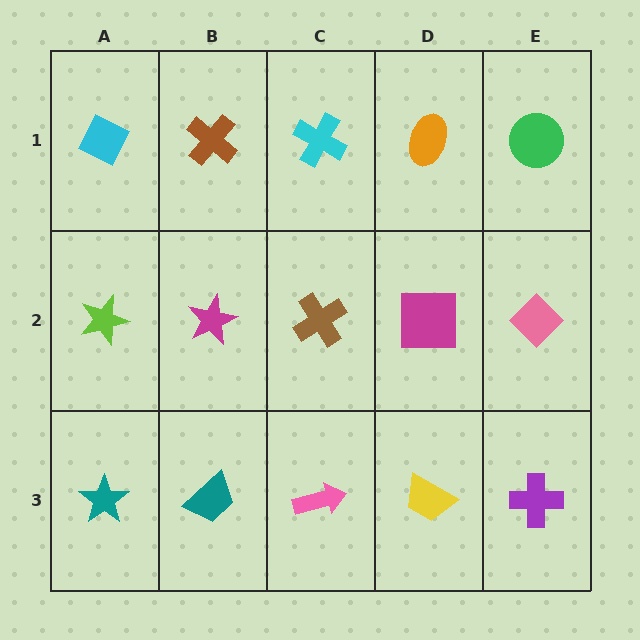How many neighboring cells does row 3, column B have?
3.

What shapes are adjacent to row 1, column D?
A magenta square (row 2, column D), a cyan cross (row 1, column C), a green circle (row 1, column E).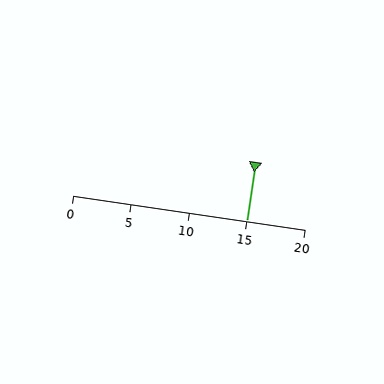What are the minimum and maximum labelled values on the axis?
The axis runs from 0 to 20.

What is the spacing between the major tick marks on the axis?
The major ticks are spaced 5 apart.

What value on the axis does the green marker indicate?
The marker indicates approximately 15.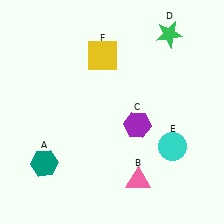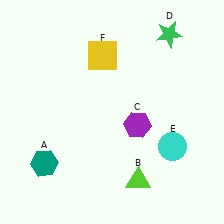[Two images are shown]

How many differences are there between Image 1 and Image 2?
There is 1 difference between the two images.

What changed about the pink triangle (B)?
In Image 1, B is pink. In Image 2, it changed to lime.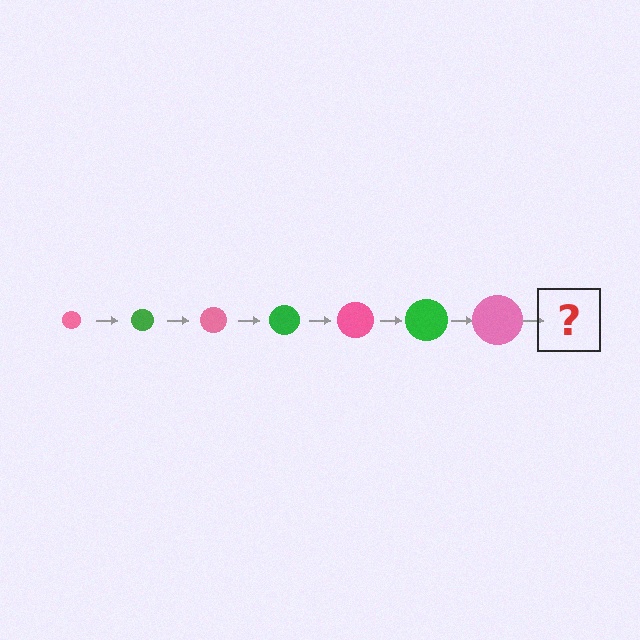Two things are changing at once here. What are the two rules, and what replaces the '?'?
The two rules are that the circle grows larger each step and the color cycles through pink and green. The '?' should be a green circle, larger than the previous one.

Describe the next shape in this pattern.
It should be a green circle, larger than the previous one.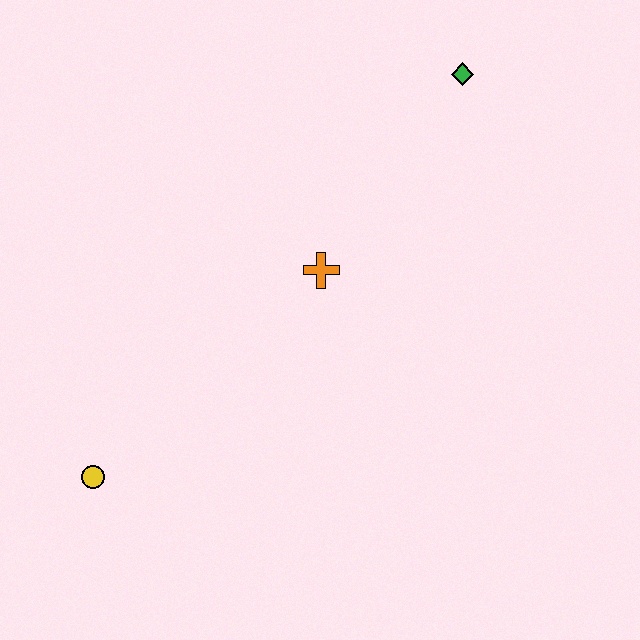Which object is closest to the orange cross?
The green diamond is closest to the orange cross.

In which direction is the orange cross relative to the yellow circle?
The orange cross is to the right of the yellow circle.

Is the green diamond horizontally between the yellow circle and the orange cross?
No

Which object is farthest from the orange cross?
The yellow circle is farthest from the orange cross.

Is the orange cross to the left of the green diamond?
Yes